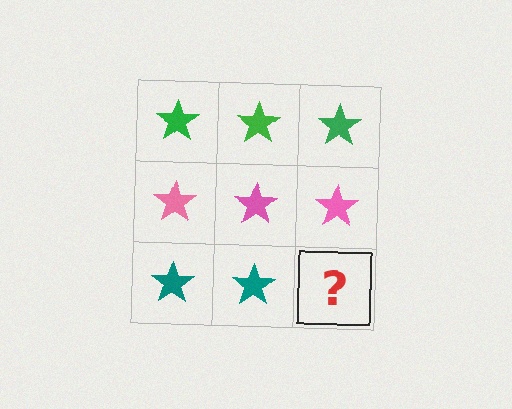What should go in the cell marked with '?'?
The missing cell should contain a teal star.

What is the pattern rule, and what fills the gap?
The rule is that each row has a consistent color. The gap should be filled with a teal star.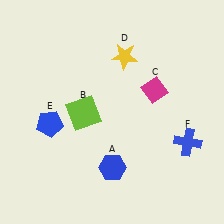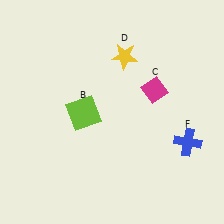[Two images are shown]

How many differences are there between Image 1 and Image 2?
There are 2 differences between the two images.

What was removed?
The blue pentagon (E), the blue hexagon (A) were removed in Image 2.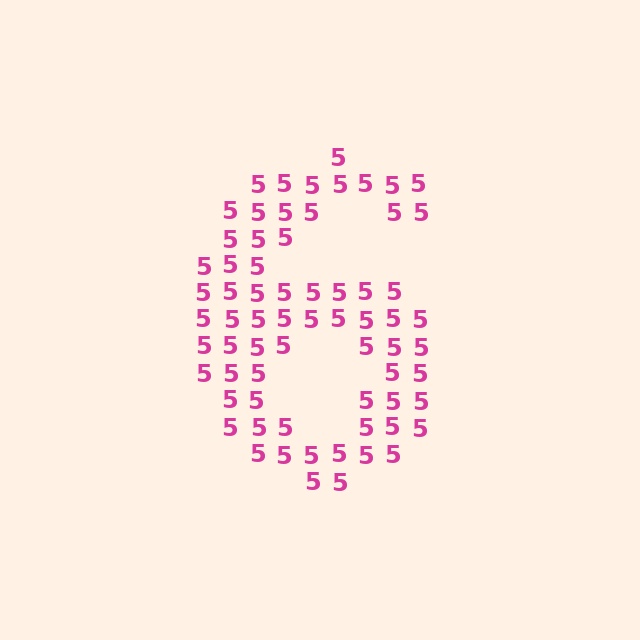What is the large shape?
The large shape is the digit 6.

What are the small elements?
The small elements are digit 5's.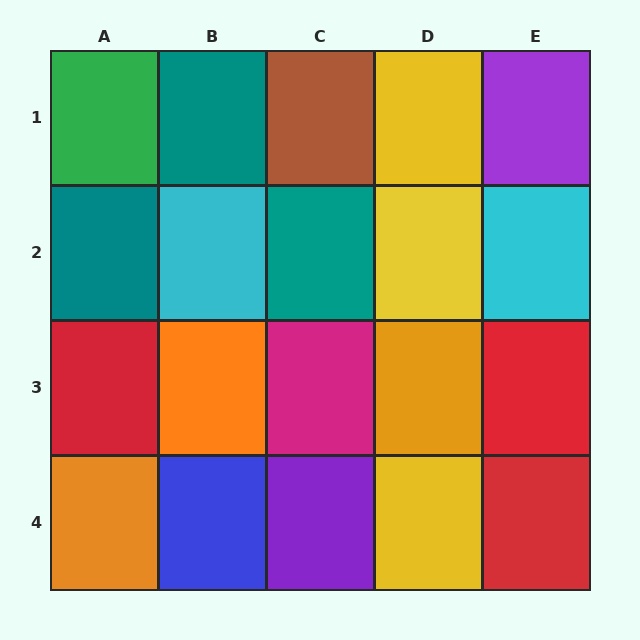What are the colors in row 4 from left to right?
Orange, blue, purple, yellow, red.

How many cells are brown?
1 cell is brown.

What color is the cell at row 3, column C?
Magenta.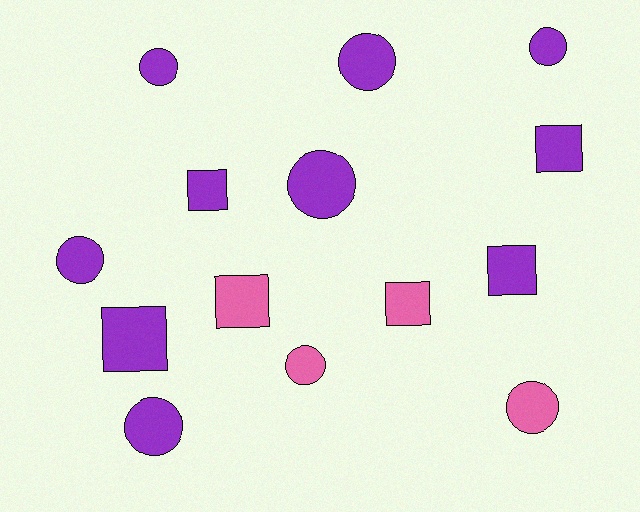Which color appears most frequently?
Purple, with 10 objects.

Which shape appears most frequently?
Circle, with 8 objects.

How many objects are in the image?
There are 14 objects.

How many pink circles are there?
There are 2 pink circles.